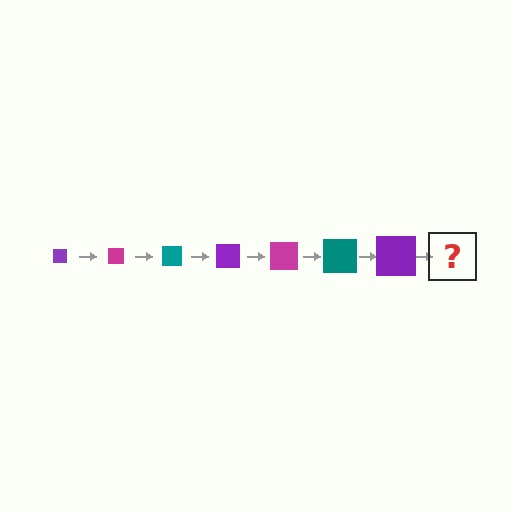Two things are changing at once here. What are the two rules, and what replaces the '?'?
The two rules are that the square grows larger each step and the color cycles through purple, magenta, and teal. The '?' should be a magenta square, larger than the previous one.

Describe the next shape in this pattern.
It should be a magenta square, larger than the previous one.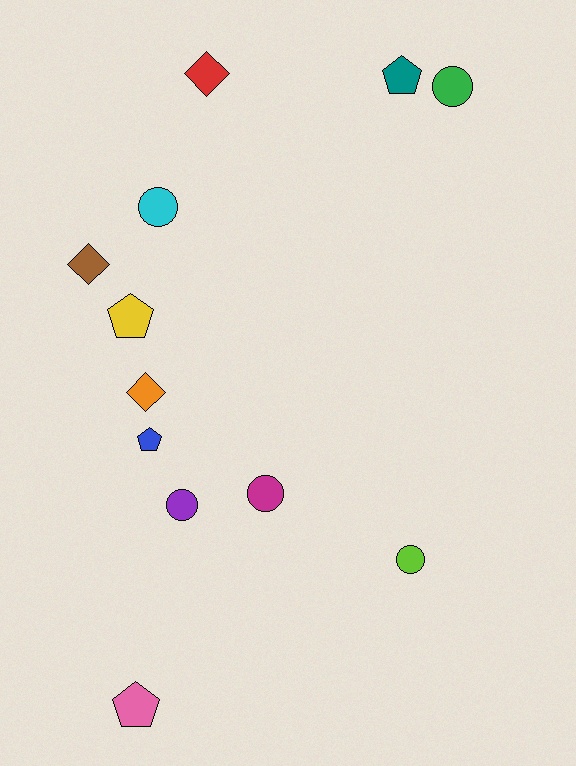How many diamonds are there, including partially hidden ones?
There are 3 diamonds.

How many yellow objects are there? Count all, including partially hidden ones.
There is 1 yellow object.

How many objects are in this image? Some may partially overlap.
There are 12 objects.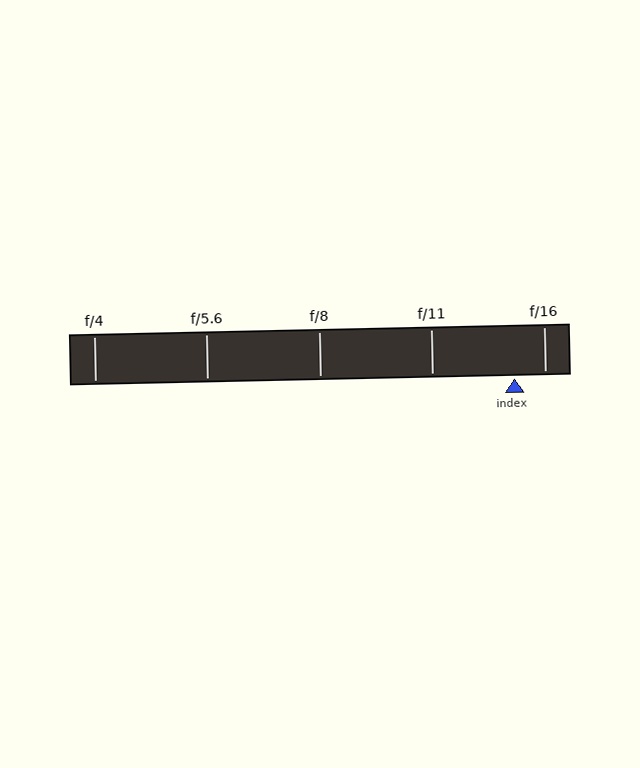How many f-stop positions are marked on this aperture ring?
There are 5 f-stop positions marked.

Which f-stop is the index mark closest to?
The index mark is closest to f/16.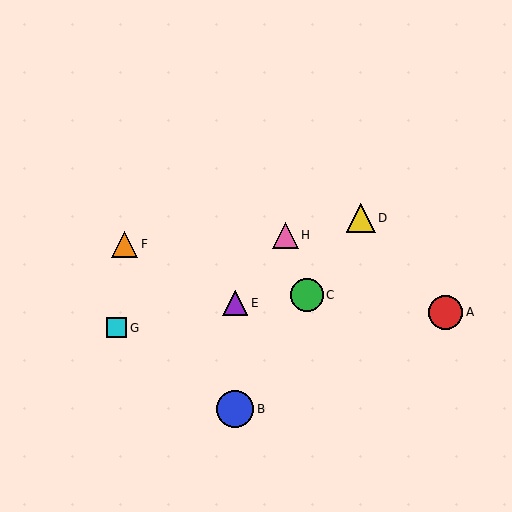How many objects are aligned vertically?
2 objects (B, E) are aligned vertically.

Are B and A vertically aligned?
No, B is at x≈235 and A is at x≈446.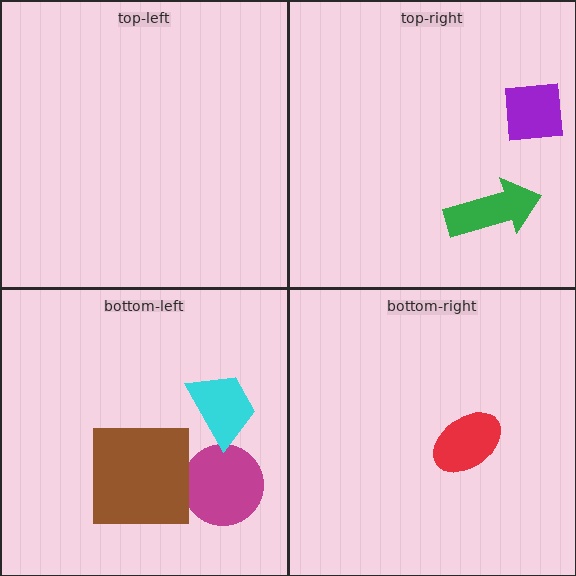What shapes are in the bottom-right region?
The red ellipse.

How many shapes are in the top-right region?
2.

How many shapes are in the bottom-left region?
3.